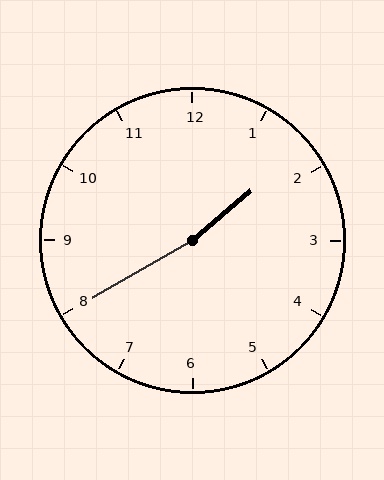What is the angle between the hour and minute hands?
Approximately 170 degrees.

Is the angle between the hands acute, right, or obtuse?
It is obtuse.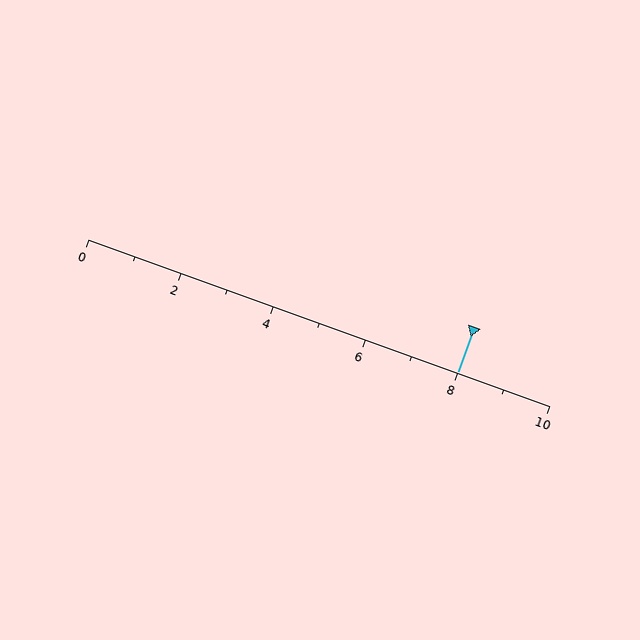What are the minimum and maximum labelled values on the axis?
The axis runs from 0 to 10.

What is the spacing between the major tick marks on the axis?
The major ticks are spaced 2 apart.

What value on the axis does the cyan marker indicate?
The marker indicates approximately 8.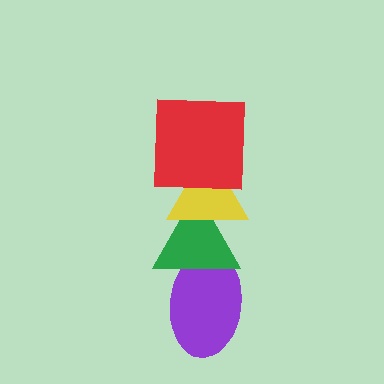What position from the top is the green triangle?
The green triangle is 3rd from the top.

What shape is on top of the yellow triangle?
The red square is on top of the yellow triangle.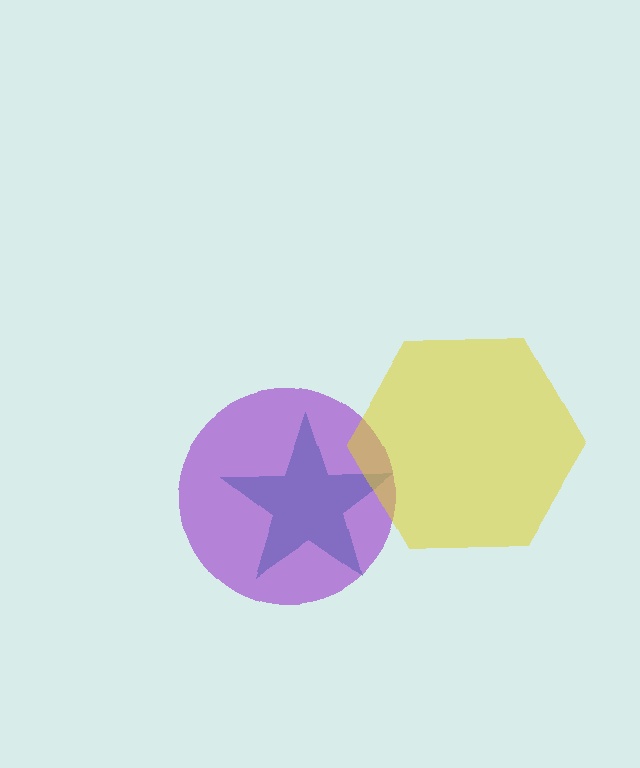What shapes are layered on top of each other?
The layered shapes are: a teal star, a purple circle, a yellow hexagon.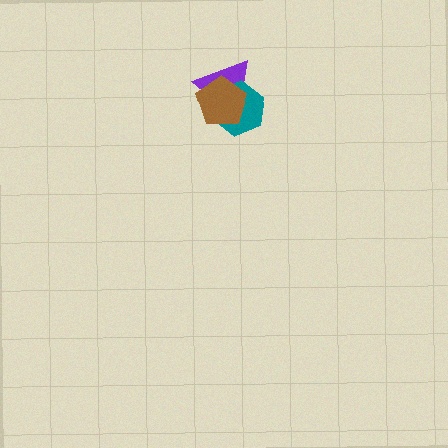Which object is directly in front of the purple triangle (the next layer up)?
The teal hexagon is directly in front of the purple triangle.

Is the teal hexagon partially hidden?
Yes, it is partially covered by another shape.